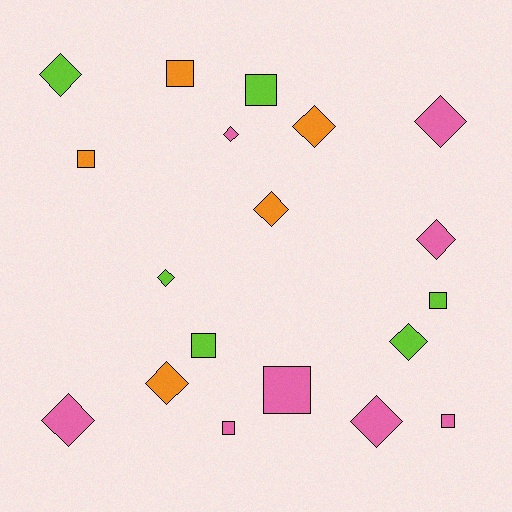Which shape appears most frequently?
Diamond, with 11 objects.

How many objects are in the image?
There are 19 objects.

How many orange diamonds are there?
There are 3 orange diamonds.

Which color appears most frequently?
Pink, with 8 objects.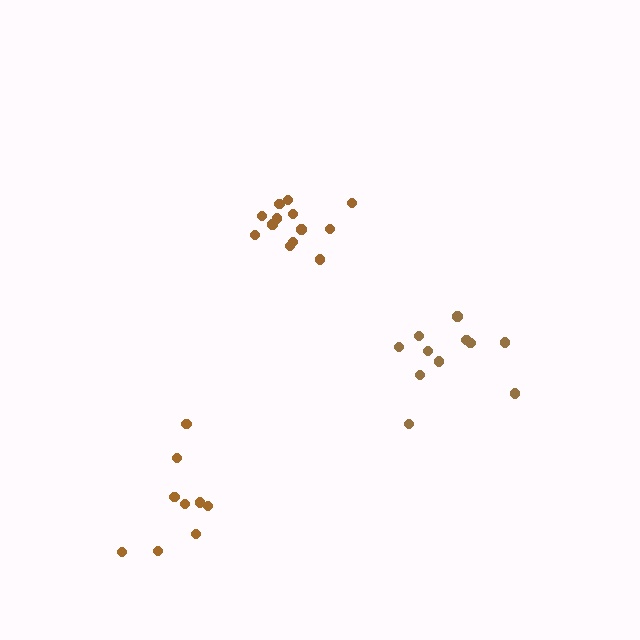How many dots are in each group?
Group 1: 9 dots, Group 2: 13 dots, Group 3: 11 dots (33 total).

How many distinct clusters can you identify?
There are 3 distinct clusters.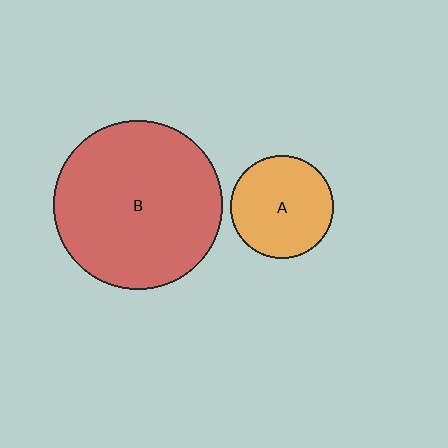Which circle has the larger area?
Circle B (red).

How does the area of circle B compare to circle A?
Approximately 2.7 times.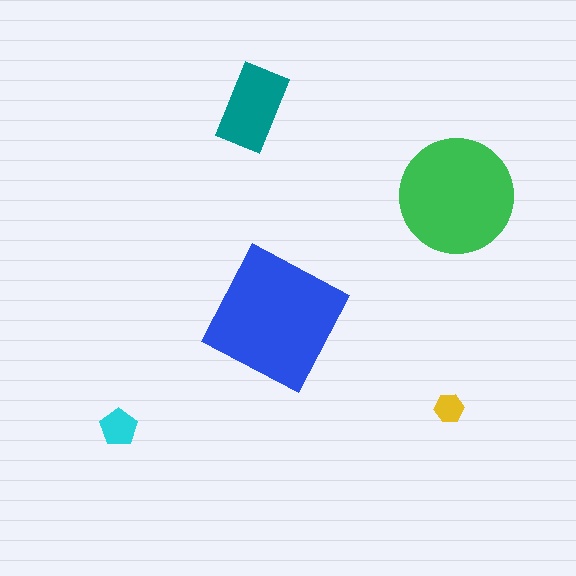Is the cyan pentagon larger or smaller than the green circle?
Smaller.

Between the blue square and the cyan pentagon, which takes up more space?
The blue square.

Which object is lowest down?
The cyan pentagon is bottommost.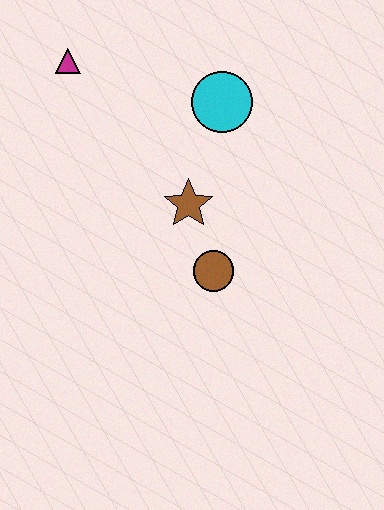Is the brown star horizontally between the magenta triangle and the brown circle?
Yes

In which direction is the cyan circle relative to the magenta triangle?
The cyan circle is to the right of the magenta triangle.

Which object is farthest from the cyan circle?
The brown circle is farthest from the cyan circle.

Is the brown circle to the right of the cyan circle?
No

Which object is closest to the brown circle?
The brown star is closest to the brown circle.